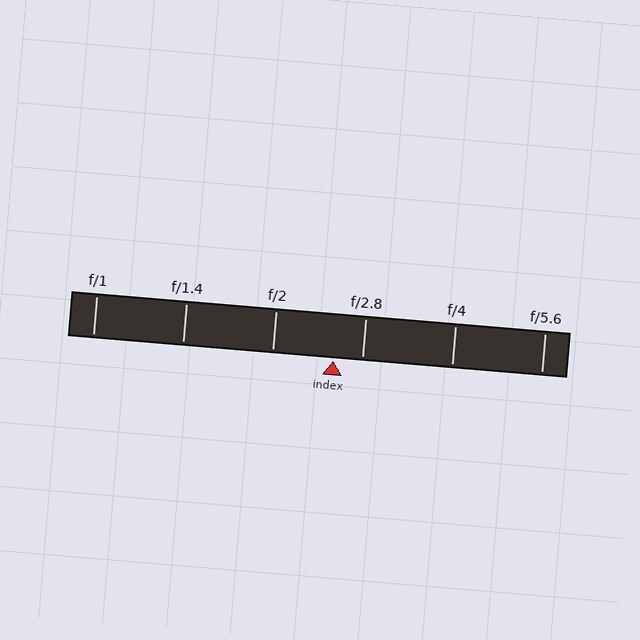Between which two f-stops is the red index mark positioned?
The index mark is between f/2 and f/2.8.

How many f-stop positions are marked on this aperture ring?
There are 6 f-stop positions marked.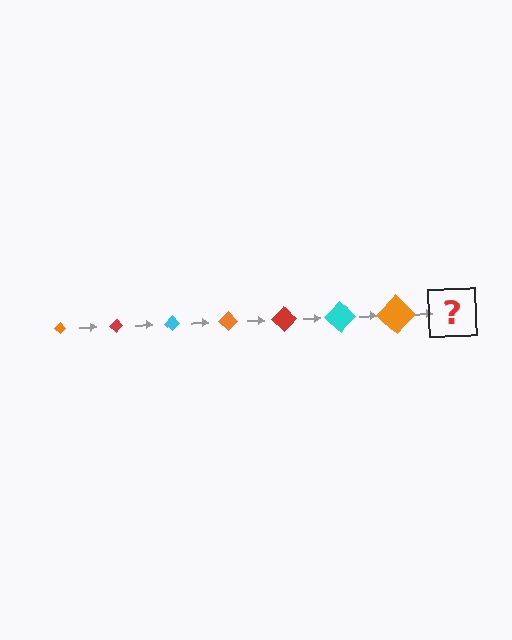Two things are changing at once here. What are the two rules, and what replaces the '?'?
The two rules are that the diamond grows larger each step and the color cycles through orange, red, and cyan. The '?' should be a red diamond, larger than the previous one.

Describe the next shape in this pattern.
It should be a red diamond, larger than the previous one.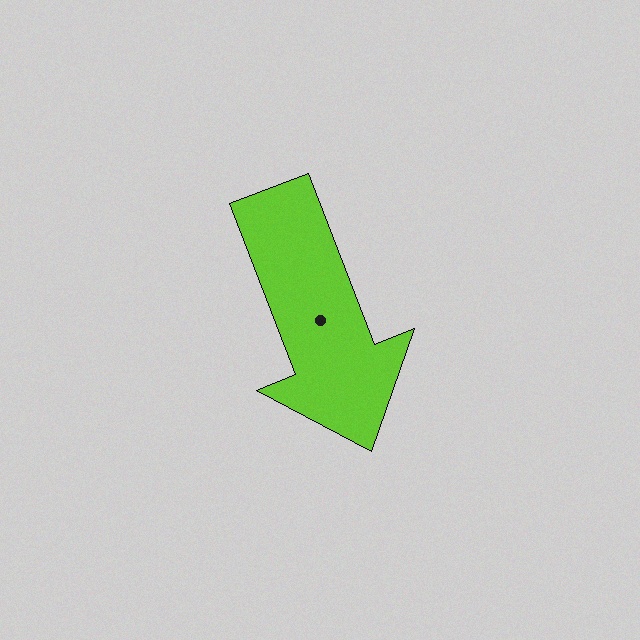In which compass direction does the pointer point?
South.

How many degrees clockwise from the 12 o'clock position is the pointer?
Approximately 159 degrees.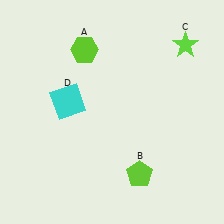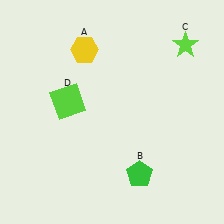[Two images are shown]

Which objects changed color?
A changed from lime to yellow. B changed from lime to green. D changed from cyan to lime.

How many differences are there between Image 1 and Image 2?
There are 3 differences between the two images.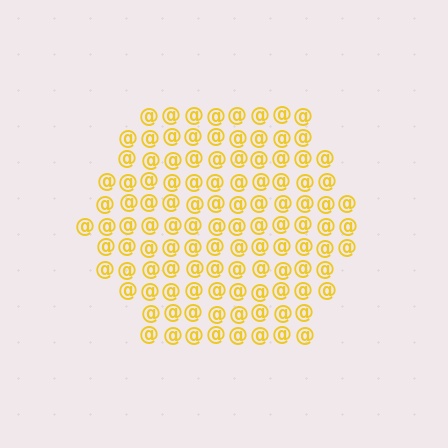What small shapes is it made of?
It is made of small at signs.